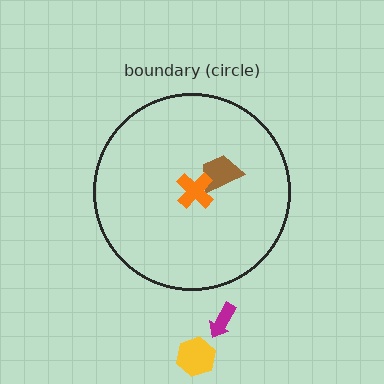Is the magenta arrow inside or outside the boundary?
Outside.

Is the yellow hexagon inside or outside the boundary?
Outside.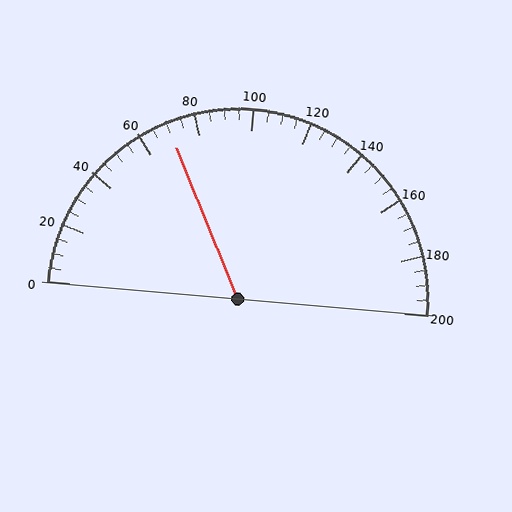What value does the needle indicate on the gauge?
The needle indicates approximately 70.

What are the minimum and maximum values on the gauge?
The gauge ranges from 0 to 200.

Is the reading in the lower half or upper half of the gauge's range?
The reading is in the lower half of the range (0 to 200).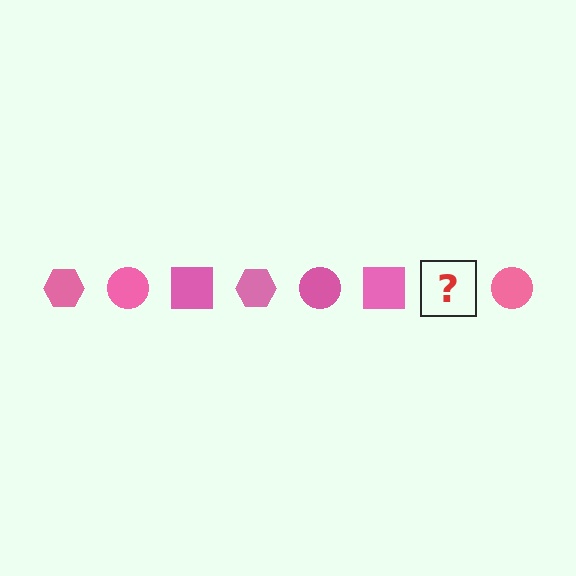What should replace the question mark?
The question mark should be replaced with a pink hexagon.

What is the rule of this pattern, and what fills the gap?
The rule is that the pattern cycles through hexagon, circle, square shapes in pink. The gap should be filled with a pink hexagon.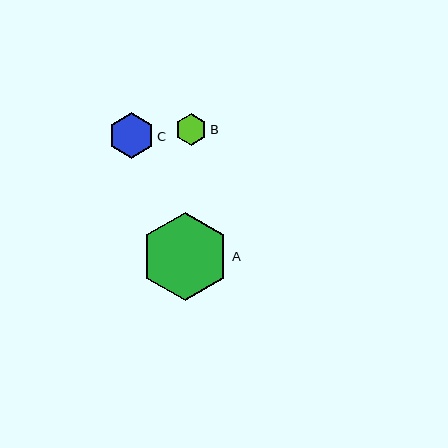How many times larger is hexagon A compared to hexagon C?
Hexagon A is approximately 1.9 times the size of hexagon C.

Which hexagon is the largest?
Hexagon A is the largest with a size of approximately 88 pixels.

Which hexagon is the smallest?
Hexagon B is the smallest with a size of approximately 32 pixels.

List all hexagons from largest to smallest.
From largest to smallest: A, C, B.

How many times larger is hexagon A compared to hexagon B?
Hexagon A is approximately 2.7 times the size of hexagon B.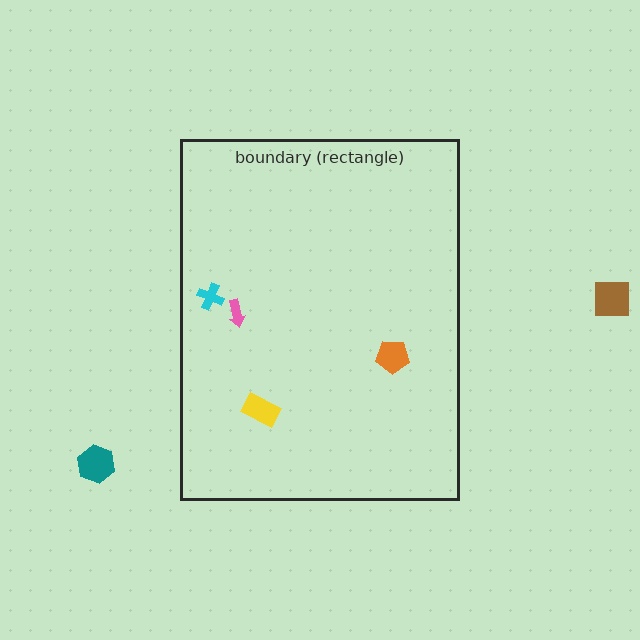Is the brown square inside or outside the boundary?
Outside.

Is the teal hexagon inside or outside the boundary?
Outside.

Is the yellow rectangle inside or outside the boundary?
Inside.